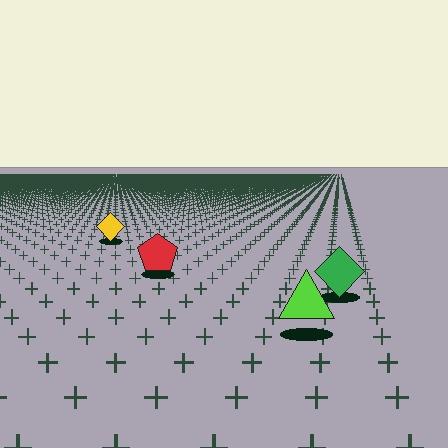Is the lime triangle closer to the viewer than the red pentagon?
Yes. The lime triangle is closer — you can tell from the texture gradient: the ground texture is coarser near it.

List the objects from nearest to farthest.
From nearest to farthest: the lime triangle, the green diamond, the red pentagon, the yellow diamond.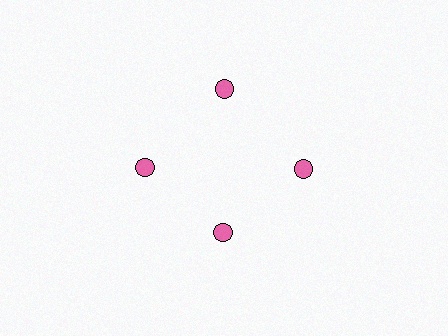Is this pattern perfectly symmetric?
No. The 4 pink circles are arranged in a ring, but one element near the 6 o'clock position is pulled inward toward the center, breaking the 4-fold rotational symmetry.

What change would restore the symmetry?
The symmetry would be restored by moving it outward, back onto the ring so that all 4 circles sit at equal angles and equal distance from the center.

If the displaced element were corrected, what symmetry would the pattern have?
It would have 4-fold rotational symmetry — the pattern would map onto itself every 90 degrees.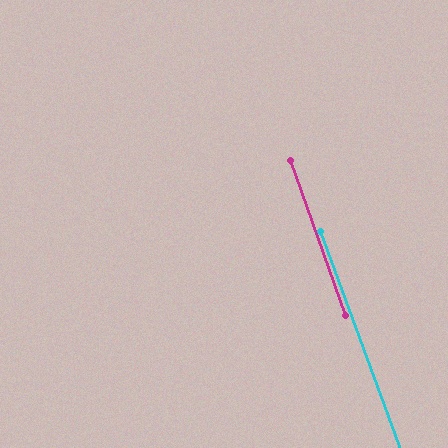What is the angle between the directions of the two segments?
Approximately 1 degree.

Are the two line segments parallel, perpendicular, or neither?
Parallel — their directions differ by only 0.9°.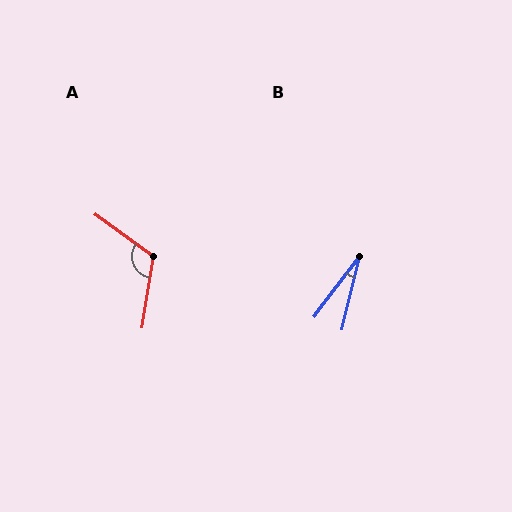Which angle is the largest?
A, at approximately 117 degrees.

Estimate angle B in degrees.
Approximately 23 degrees.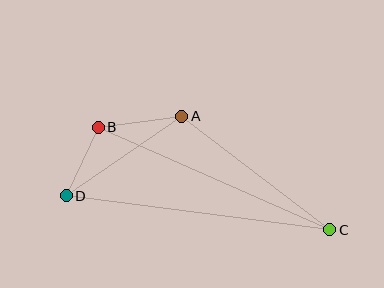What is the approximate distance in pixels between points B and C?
The distance between B and C is approximately 254 pixels.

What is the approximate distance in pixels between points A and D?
The distance between A and D is approximately 140 pixels.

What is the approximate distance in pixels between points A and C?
The distance between A and C is approximately 187 pixels.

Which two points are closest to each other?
Points B and D are closest to each other.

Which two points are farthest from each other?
Points C and D are farthest from each other.